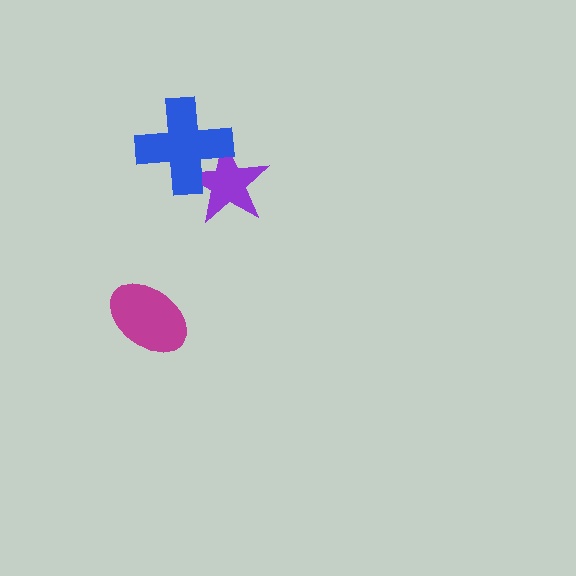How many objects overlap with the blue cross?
1 object overlaps with the blue cross.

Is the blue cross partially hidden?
No, no other shape covers it.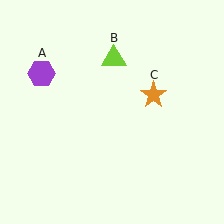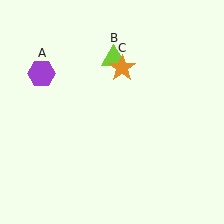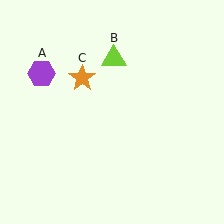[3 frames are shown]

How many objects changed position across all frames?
1 object changed position: orange star (object C).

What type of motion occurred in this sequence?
The orange star (object C) rotated counterclockwise around the center of the scene.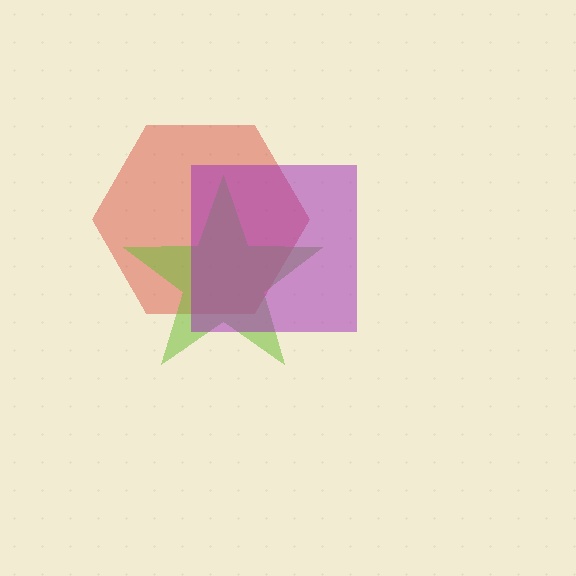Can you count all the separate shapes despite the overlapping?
Yes, there are 3 separate shapes.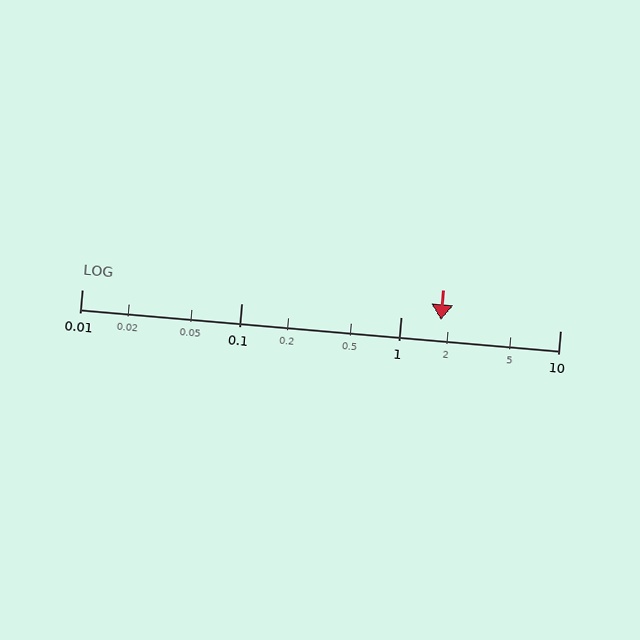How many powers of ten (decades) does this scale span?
The scale spans 3 decades, from 0.01 to 10.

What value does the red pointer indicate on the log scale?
The pointer indicates approximately 1.8.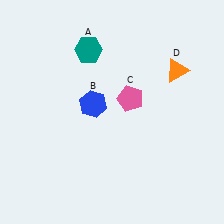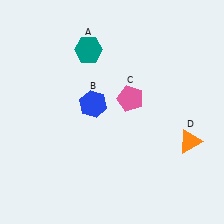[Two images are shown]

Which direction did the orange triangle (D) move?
The orange triangle (D) moved down.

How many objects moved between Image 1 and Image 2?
1 object moved between the two images.